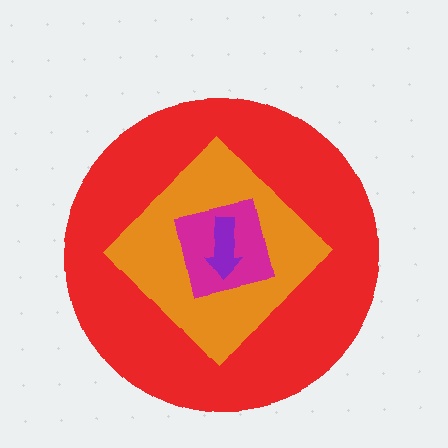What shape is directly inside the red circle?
The orange diamond.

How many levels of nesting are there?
4.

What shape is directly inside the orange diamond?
The magenta square.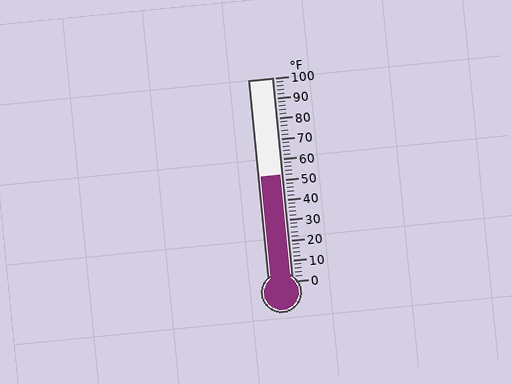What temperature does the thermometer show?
The thermometer shows approximately 52°F.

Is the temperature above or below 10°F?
The temperature is above 10°F.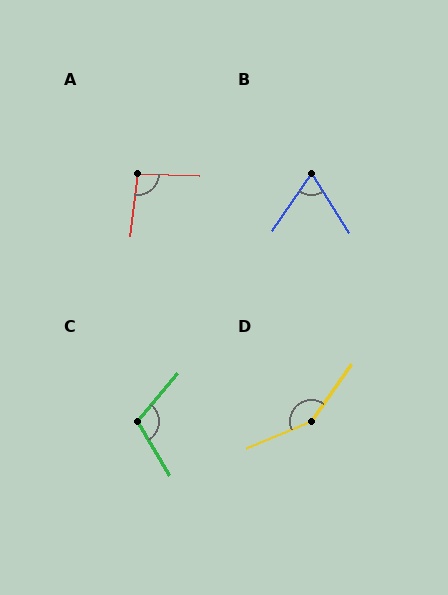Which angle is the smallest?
B, at approximately 67 degrees.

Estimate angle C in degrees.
Approximately 109 degrees.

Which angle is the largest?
D, at approximately 148 degrees.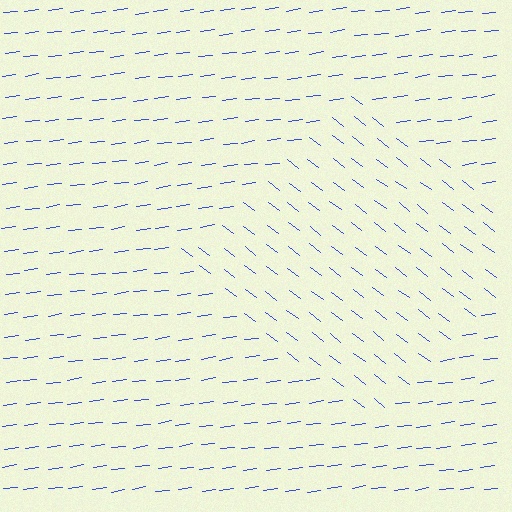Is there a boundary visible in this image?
Yes, there is a texture boundary formed by a change in line orientation.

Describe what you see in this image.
The image is filled with small blue line segments. A diamond region in the image has lines oriented differently from the surrounding lines, creating a visible texture boundary.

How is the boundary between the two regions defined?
The boundary is defined purely by a change in line orientation (approximately 45 degrees difference). All lines are the same color and thickness.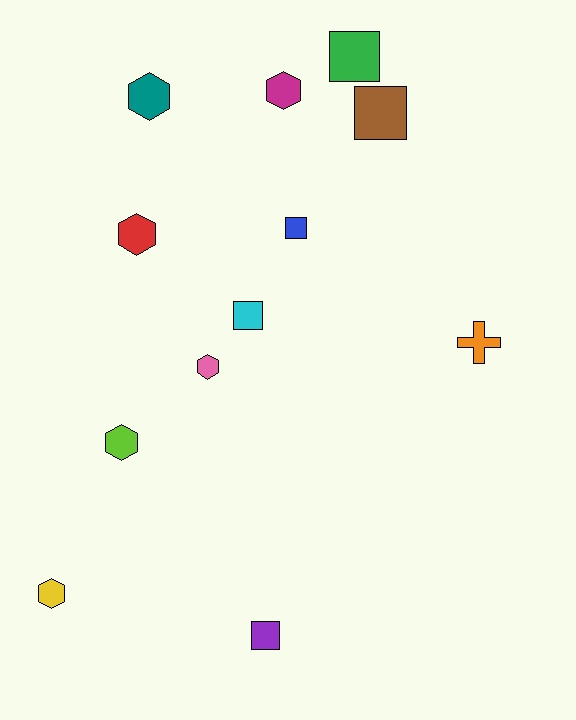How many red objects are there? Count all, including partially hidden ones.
There is 1 red object.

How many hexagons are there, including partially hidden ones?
There are 6 hexagons.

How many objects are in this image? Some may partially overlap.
There are 12 objects.